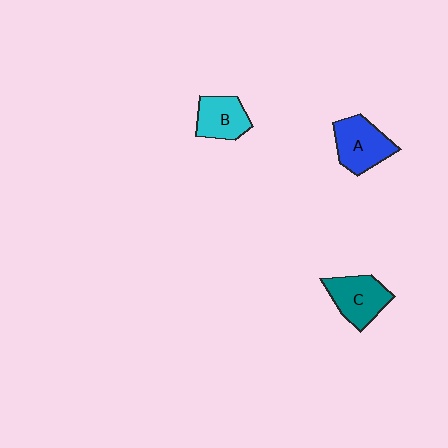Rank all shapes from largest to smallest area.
From largest to smallest: A (blue), C (teal), B (cyan).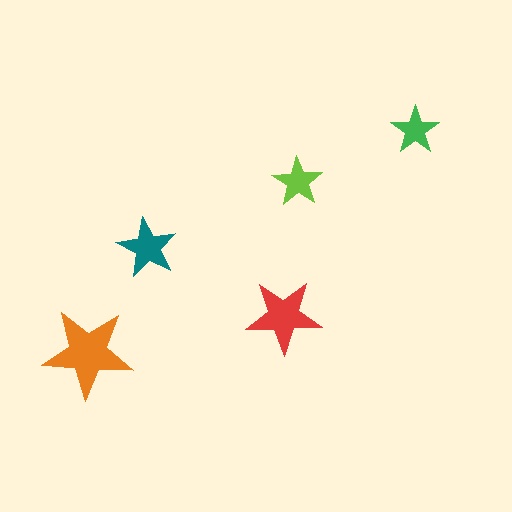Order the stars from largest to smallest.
the orange one, the red one, the teal one, the lime one, the green one.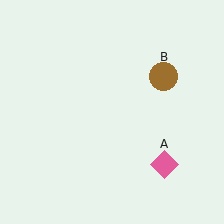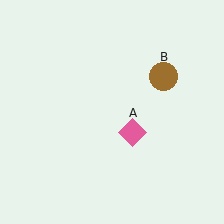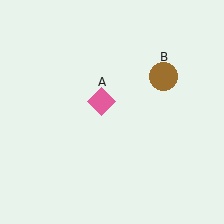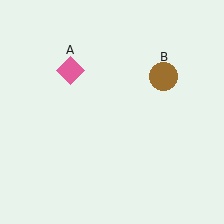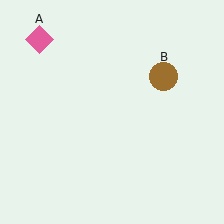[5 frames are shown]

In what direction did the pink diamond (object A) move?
The pink diamond (object A) moved up and to the left.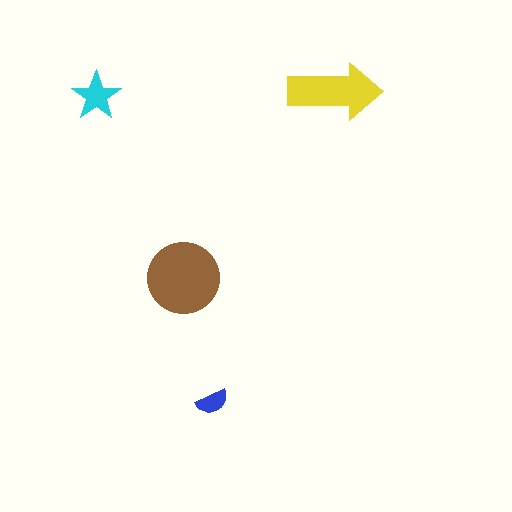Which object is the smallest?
The blue semicircle.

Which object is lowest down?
The blue semicircle is bottommost.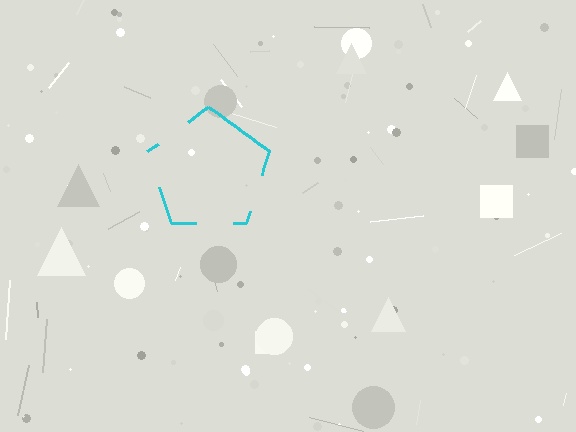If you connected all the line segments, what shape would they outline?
They would outline a pentagon.